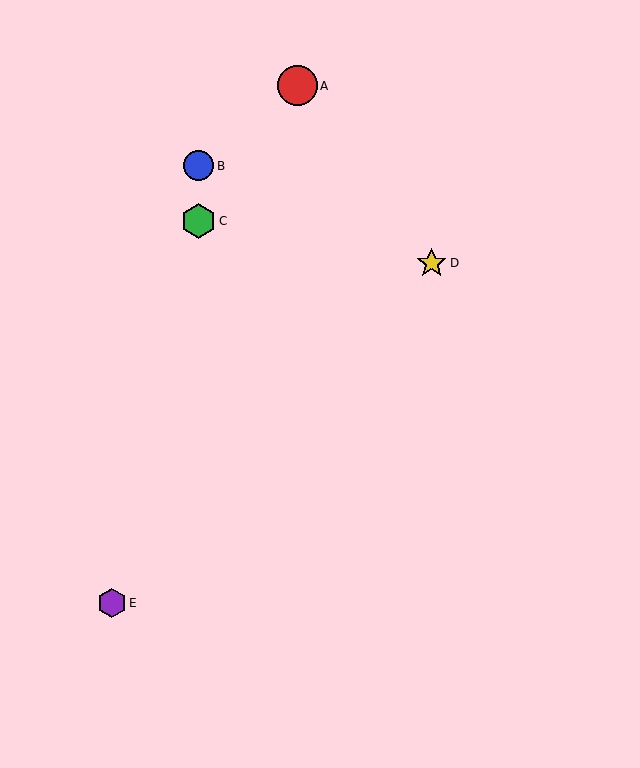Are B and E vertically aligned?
No, B is at x≈199 and E is at x≈112.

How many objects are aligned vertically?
2 objects (B, C) are aligned vertically.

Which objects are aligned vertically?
Objects B, C are aligned vertically.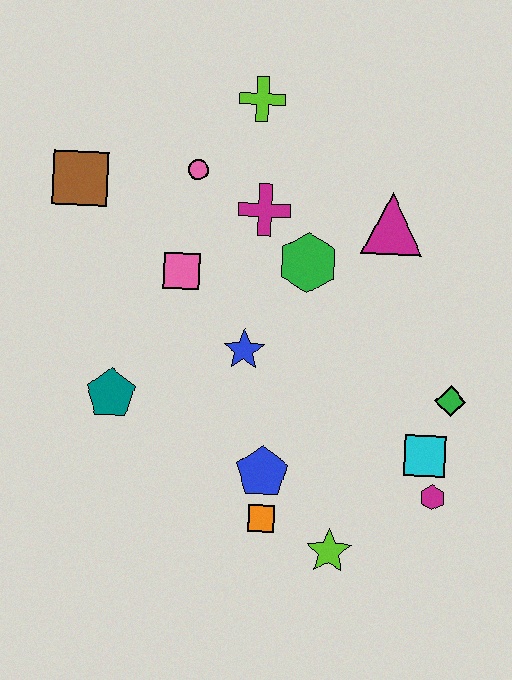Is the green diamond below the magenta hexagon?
No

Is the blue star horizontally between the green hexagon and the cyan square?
No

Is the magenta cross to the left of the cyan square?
Yes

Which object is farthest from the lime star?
The lime cross is farthest from the lime star.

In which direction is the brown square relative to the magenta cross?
The brown square is to the left of the magenta cross.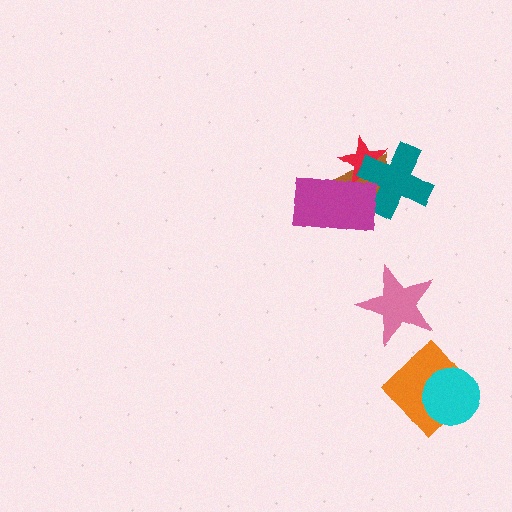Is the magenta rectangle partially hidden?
No, no other shape covers it.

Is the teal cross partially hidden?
Yes, it is partially covered by another shape.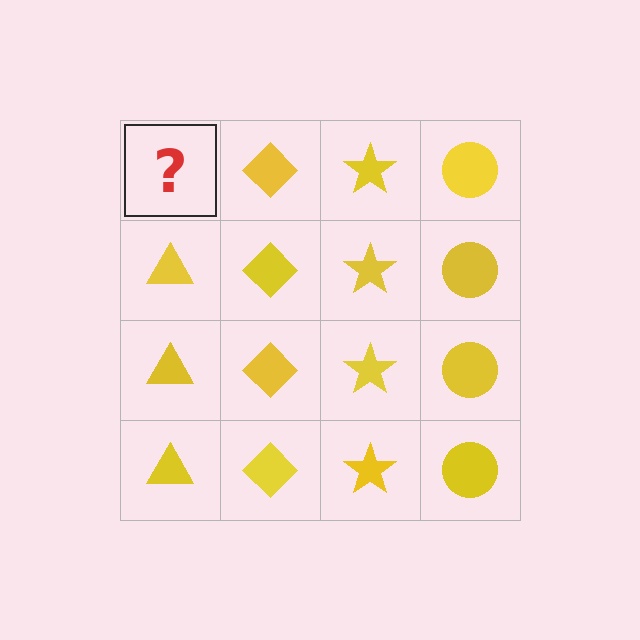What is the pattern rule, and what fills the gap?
The rule is that each column has a consistent shape. The gap should be filled with a yellow triangle.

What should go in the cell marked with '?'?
The missing cell should contain a yellow triangle.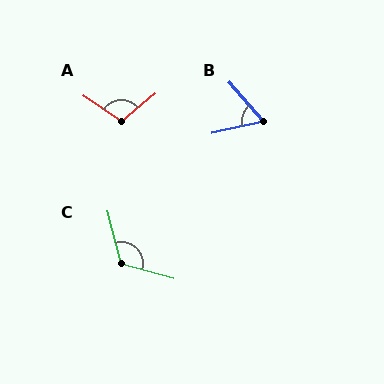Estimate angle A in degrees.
Approximately 107 degrees.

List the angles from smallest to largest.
B (61°), A (107°), C (119°).